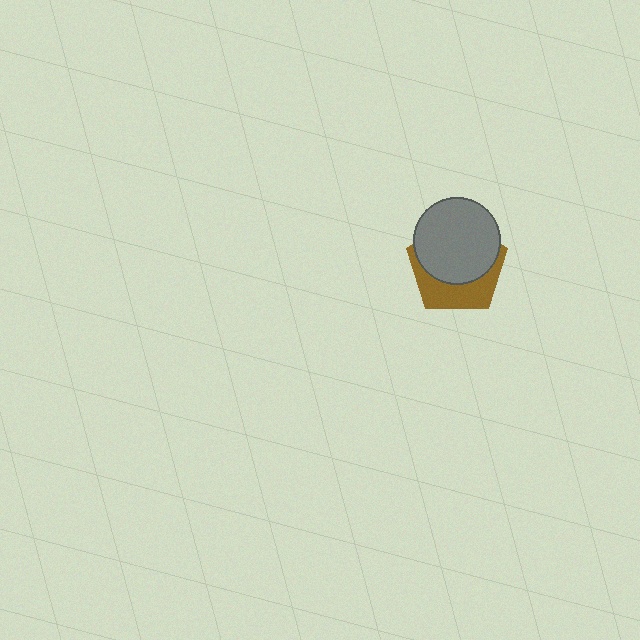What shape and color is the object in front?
The object in front is a gray circle.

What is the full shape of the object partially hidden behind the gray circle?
The partially hidden object is a brown pentagon.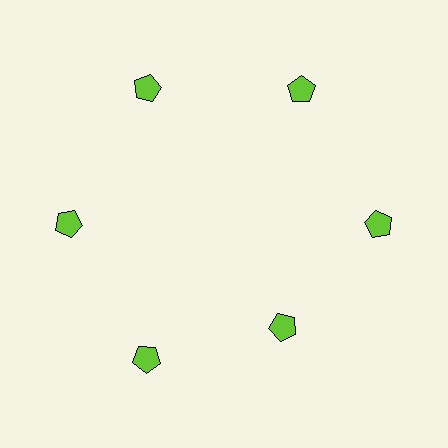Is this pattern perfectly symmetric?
No. The 6 lime pentagons are arranged in a ring, but one element near the 5 o'clock position is pulled inward toward the center, breaking the 6-fold rotational symmetry.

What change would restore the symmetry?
The symmetry would be restored by moving it outward, back onto the ring so that all 6 pentagons sit at equal angles and equal distance from the center.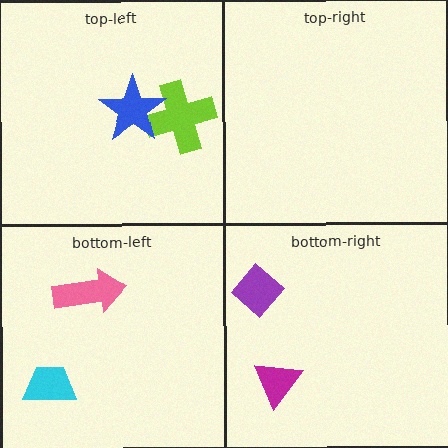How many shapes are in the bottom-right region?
2.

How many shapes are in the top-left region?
2.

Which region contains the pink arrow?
The bottom-left region.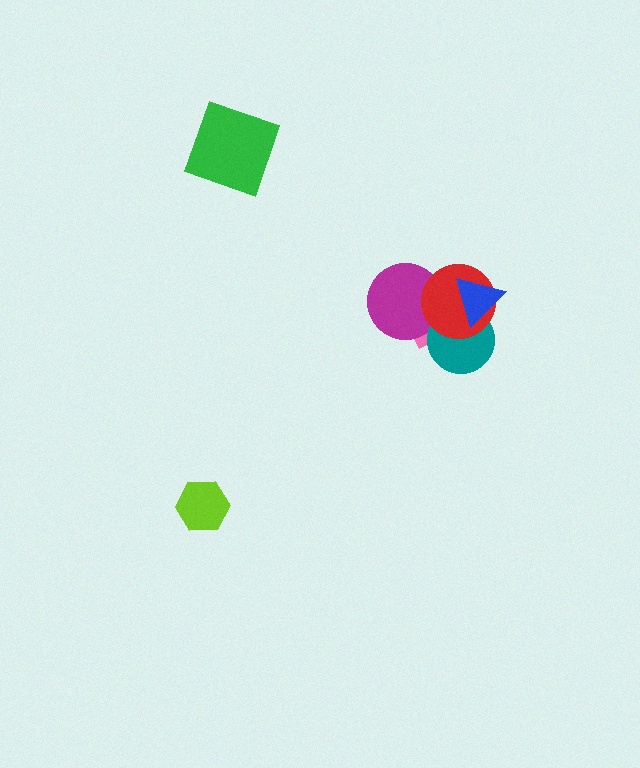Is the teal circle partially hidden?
Yes, it is partially covered by another shape.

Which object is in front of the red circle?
The blue triangle is in front of the red circle.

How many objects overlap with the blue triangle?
3 objects overlap with the blue triangle.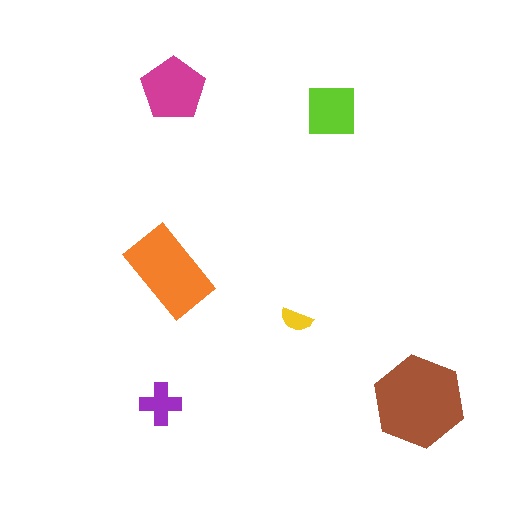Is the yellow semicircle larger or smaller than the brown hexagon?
Smaller.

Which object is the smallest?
The yellow semicircle.